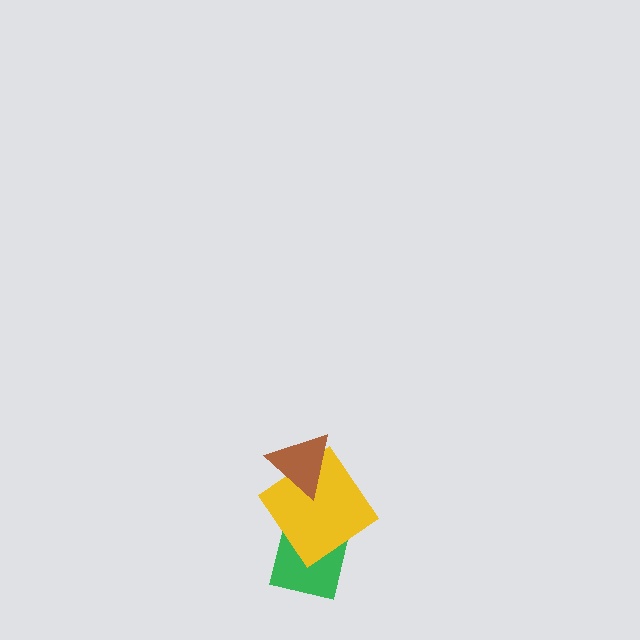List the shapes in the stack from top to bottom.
From top to bottom: the brown triangle, the yellow diamond, the green square.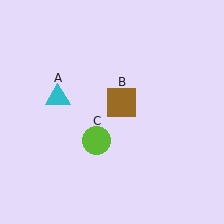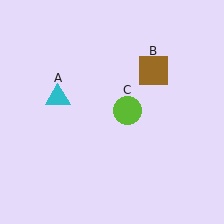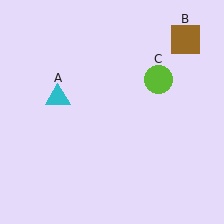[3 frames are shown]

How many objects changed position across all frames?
2 objects changed position: brown square (object B), lime circle (object C).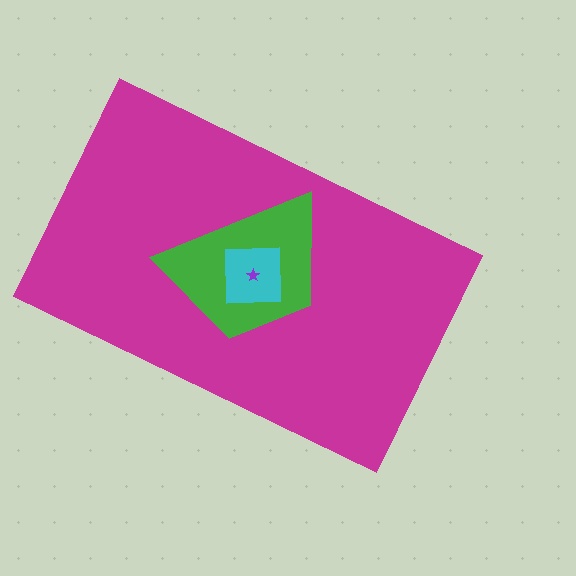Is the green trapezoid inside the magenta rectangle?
Yes.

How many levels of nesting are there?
4.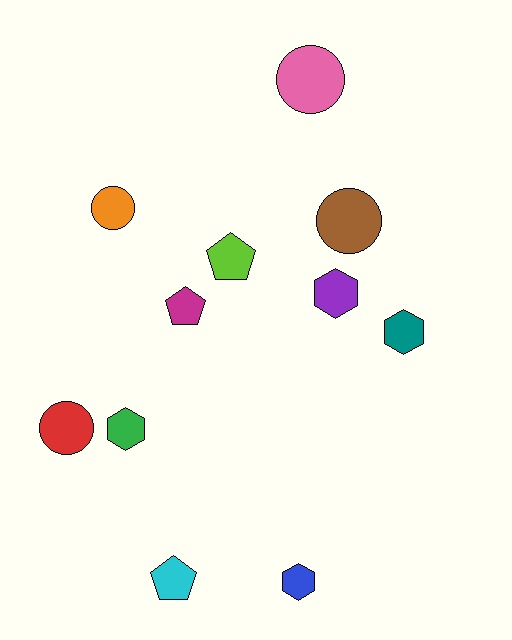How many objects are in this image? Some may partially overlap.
There are 11 objects.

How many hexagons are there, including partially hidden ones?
There are 4 hexagons.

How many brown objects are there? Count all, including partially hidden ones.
There is 1 brown object.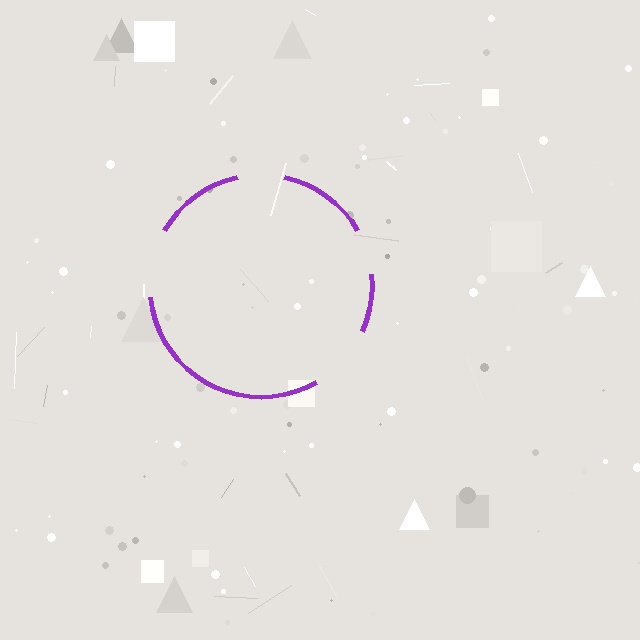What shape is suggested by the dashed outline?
The dashed outline suggests a circle.